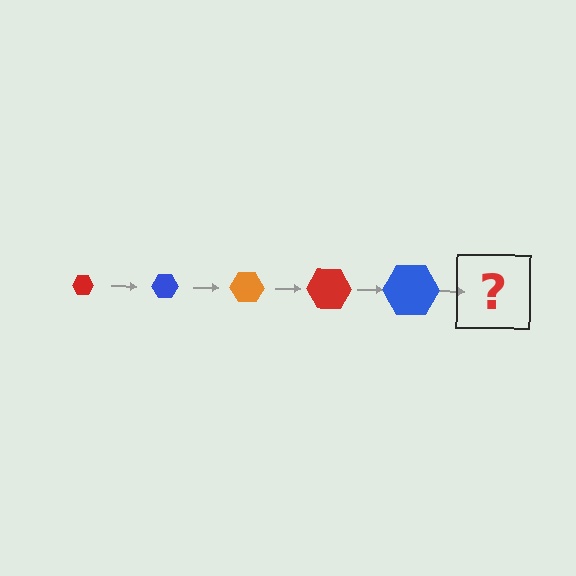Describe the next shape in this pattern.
It should be an orange hexagon, larger than the previous one.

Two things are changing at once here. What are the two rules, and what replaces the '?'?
The two rules are that the hexagon grows larger each step and the color cycles through red, blue, and orange. The '?' should be an orange hexagon, larger than the previous one.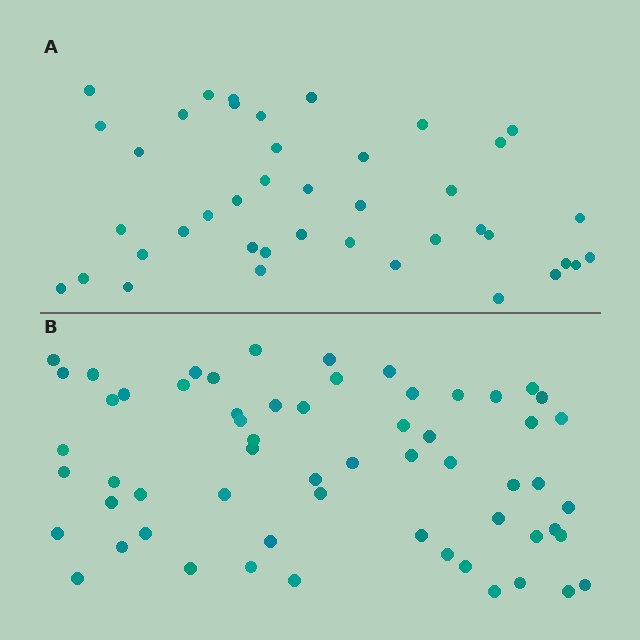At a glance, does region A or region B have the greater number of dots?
Region B (the bottom region) has more dots.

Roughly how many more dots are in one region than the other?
Region B has approximately 20 more dots than region A.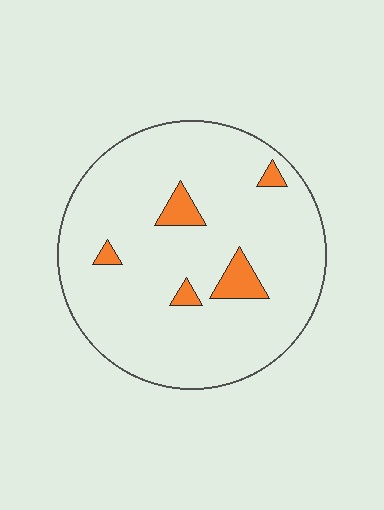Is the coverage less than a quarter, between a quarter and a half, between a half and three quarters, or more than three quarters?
Less than a quarter.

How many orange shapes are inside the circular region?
5.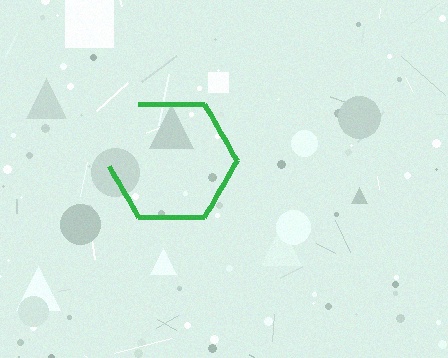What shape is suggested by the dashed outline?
The dashed outline suggests a hexagon.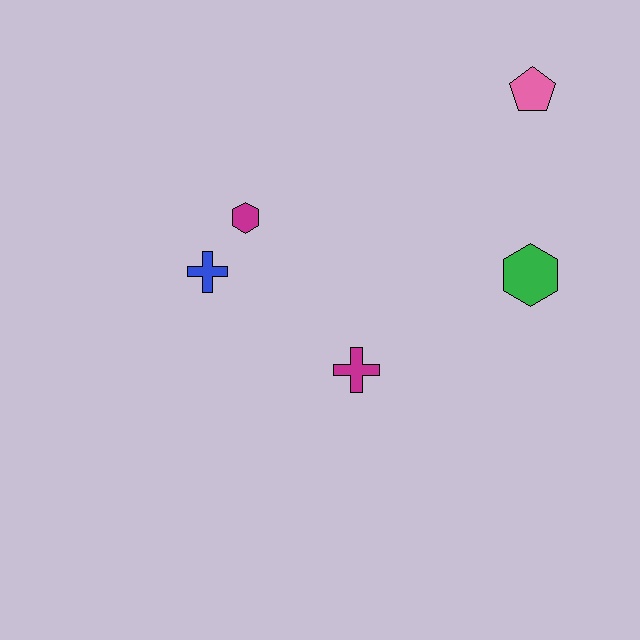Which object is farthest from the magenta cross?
The pink pentagon is farthest from the magenta cross.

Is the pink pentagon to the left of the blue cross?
No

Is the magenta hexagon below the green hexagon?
No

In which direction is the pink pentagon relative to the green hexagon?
The pink pentagon is above the green hexagon.